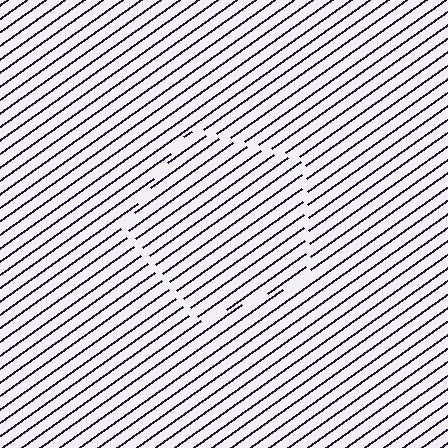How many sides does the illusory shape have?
5 sides — the line-ends trace a pentagon.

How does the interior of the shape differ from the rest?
The interior of the shape contains the same grating, shifted by half a period — the contour is defined by the phase discontinuity where line-ends from the inner and outer gratings abut.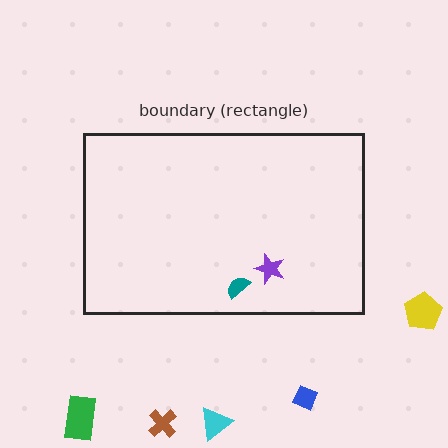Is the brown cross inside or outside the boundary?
Outside.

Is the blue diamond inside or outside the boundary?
Outside.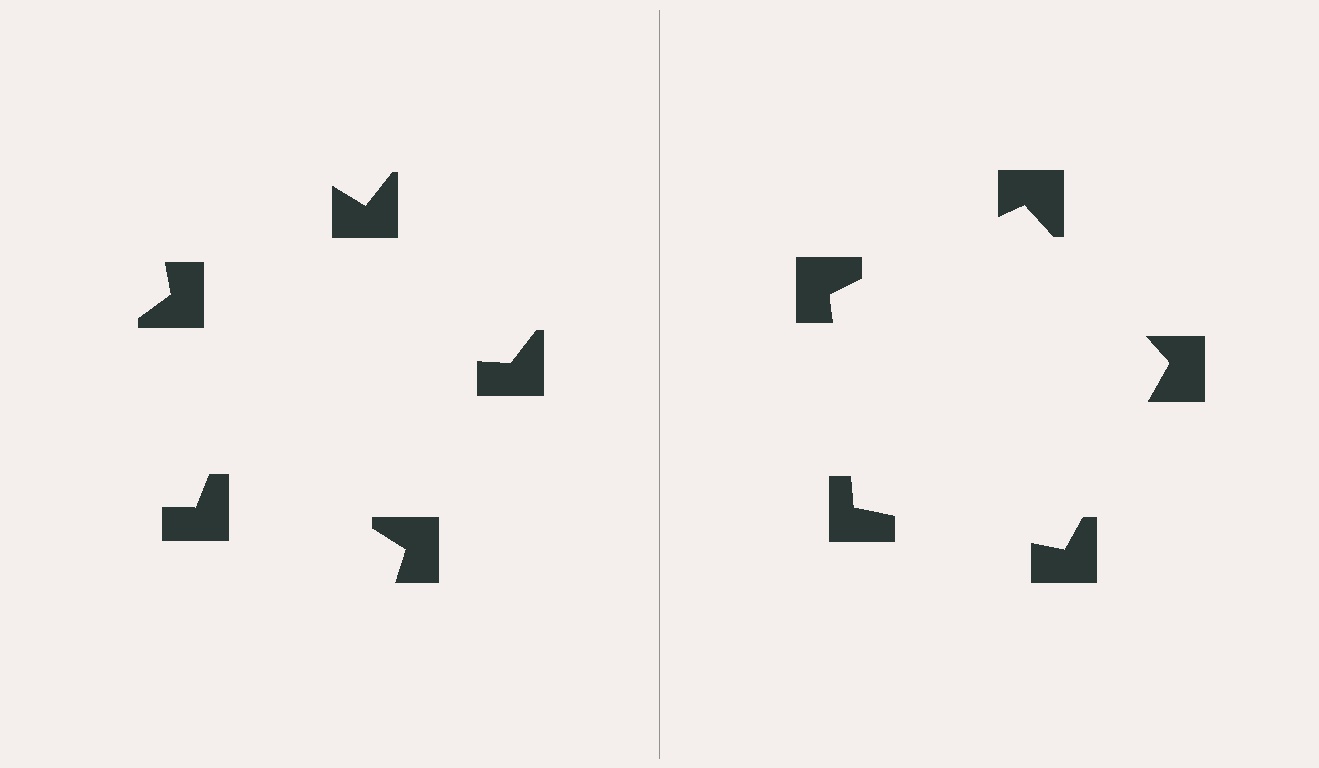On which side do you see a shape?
An illusory pentagon appears on the right side. On the left side the wedge cuts are rotated, so no coherent shape forms.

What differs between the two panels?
The notched squares are positioned identically on both sides; only the wedge orientations differ. On the right they align to a pentagon; on the left they are misaligned.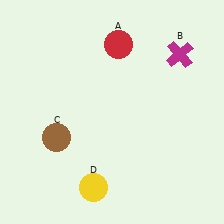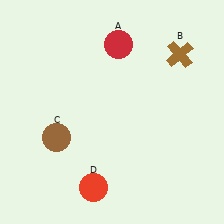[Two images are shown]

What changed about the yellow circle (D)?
In Image 1, D is yellow. In Image 2, it changed to red.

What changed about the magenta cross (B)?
In Image 1, B is magenta. In Image 2, it changed to brown.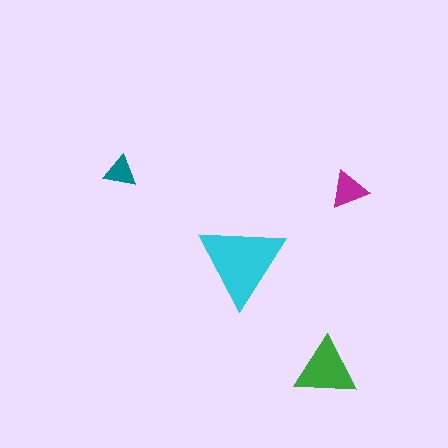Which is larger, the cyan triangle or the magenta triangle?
The cyan one.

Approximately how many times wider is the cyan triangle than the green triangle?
About 1.5 times wider.